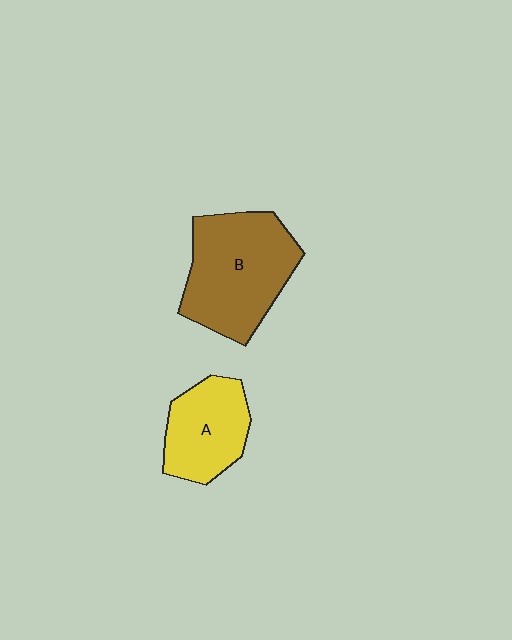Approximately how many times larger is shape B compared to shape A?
Approximately 1.5 times.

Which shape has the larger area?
Shape B (brown).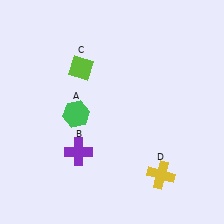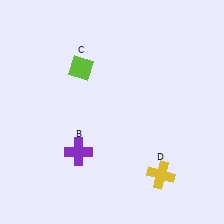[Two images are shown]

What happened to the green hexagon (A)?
The green hexagon (A) was removed in Image 2. It was in the bottom-left area of Image 1.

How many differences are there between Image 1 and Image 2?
There is 1 difference between the two images.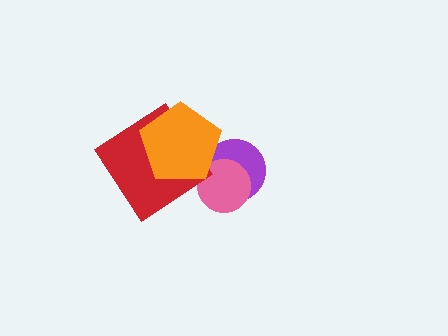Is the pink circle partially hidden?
Yes, it is partially covered by another shape.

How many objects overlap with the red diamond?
1 object overlaps with the red diamond.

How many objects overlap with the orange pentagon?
3 objects overlap with the orange pentagon.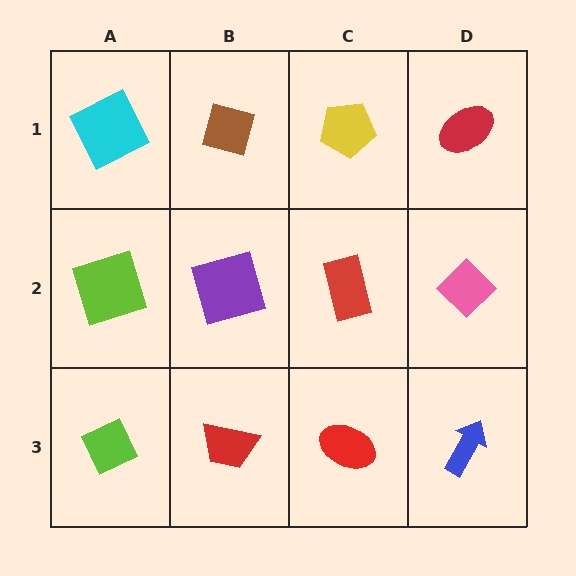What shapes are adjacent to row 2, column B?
A brown diamond (row 1, column B), a red trapezoid (row 3, column B), a lime square (row 2, column A), a red rectangle (row 2, column C).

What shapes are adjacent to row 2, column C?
A yellow pentagon (row 1, column C), a red ellipse (row 3, column C), a purple square (row 2, column B), a pink diamond (row 2, column D).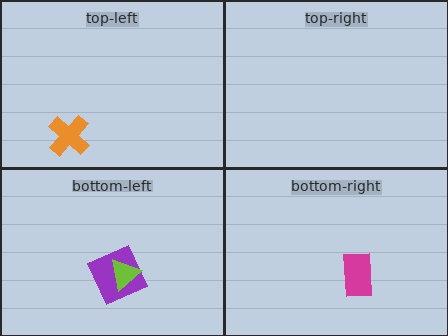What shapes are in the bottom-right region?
The magenta rectangle.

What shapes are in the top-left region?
The orange cross.